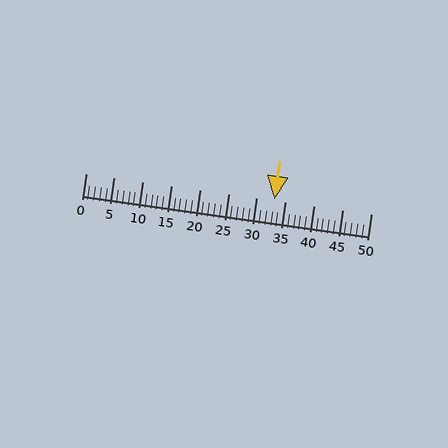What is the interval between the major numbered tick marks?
The major tick marks are spaced 5 units apart.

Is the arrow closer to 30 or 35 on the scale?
The arrow is closer to 35.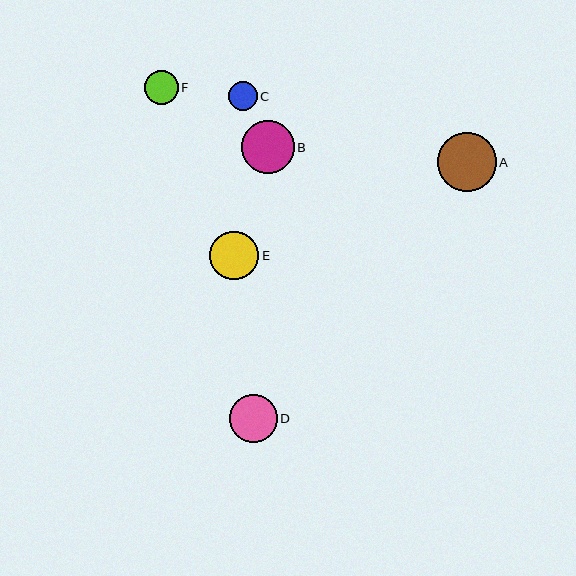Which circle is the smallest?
Circle C is the smallest with a size of approximately 29 pixels.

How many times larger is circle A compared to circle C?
Circle A is approximately 2.0 times the size of circle C.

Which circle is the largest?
Circle A is the largest with a size of approximately 59 pixels.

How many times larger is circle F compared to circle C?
Circle F is approximately 1.2 times the size of circle C.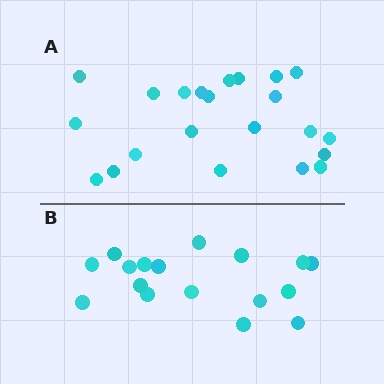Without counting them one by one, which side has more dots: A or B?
Region A (the top region) has more dots.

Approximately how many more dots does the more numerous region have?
Region A has about 5 more dots than region B.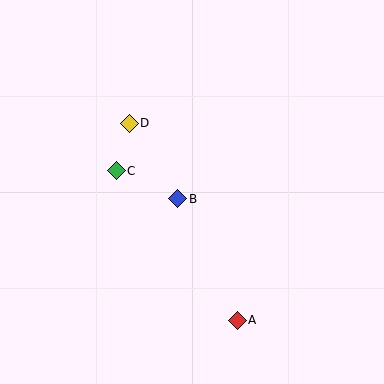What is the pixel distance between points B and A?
The distance between B and A is 136 pixels.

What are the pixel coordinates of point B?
Point B is at (178, 199).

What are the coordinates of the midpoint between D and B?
The midpoint between D and B is at (154, 161).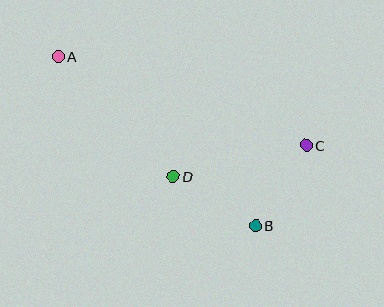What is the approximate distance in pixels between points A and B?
The distance between A and B is approximately 260 pixels.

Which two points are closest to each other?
Points B and C are closest to each other.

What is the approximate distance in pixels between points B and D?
The distance between B and D is approximately 96 pixels.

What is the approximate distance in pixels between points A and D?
The distance between A and D is approximately 166 pixels.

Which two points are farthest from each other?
Points A and C are farthest from each other.